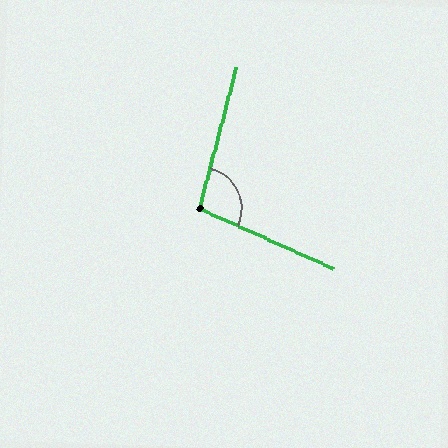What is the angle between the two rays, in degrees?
Approximately 99 degrees.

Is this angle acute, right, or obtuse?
It is obtuse.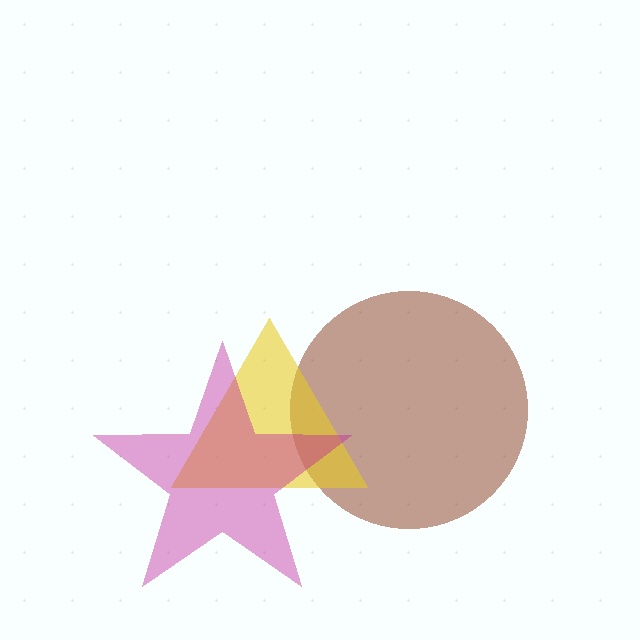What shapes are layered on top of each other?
The layered shapes are: a brown circle, a yellow triangle, a magenta star.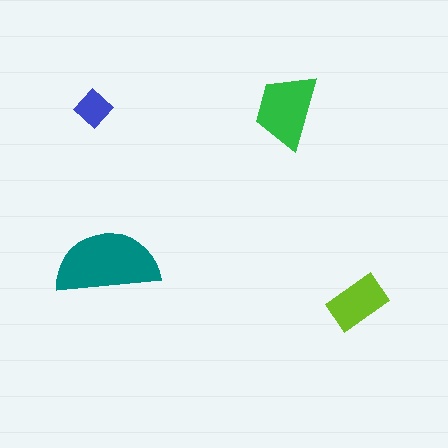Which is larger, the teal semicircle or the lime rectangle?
The teal semicircle.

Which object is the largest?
The teal semicircle.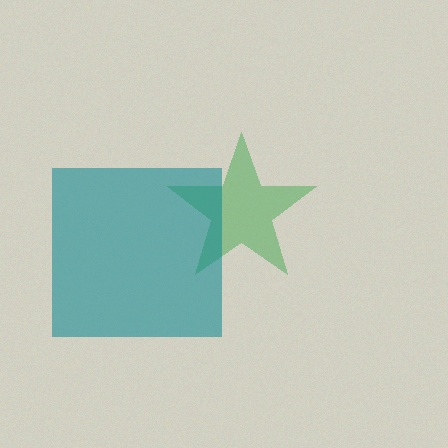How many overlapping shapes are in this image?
There are 2 overlapping shapes in the image.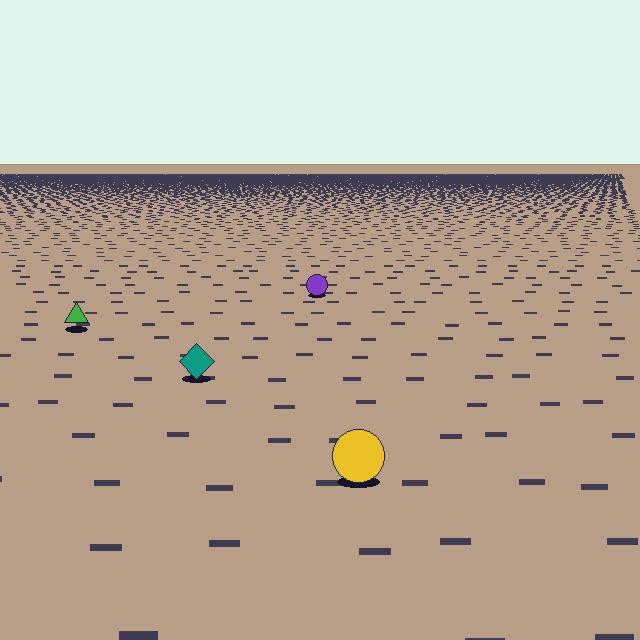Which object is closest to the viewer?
The yellow circle is closest. The texture marks near it are larger and more spread out.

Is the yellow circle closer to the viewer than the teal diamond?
Yes. The yellow circle is closer — you can tell from the texture gradient: the ground texture is coarser near it.